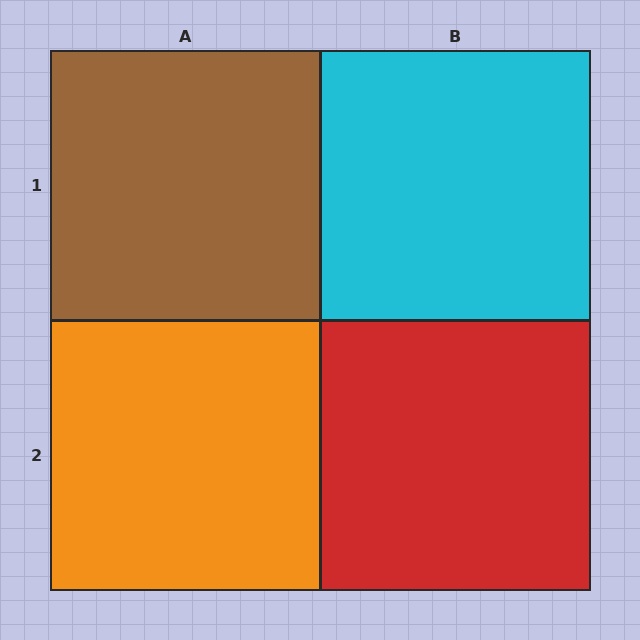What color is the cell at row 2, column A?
Orange.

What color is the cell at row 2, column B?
Red.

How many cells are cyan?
1 cell is cyan.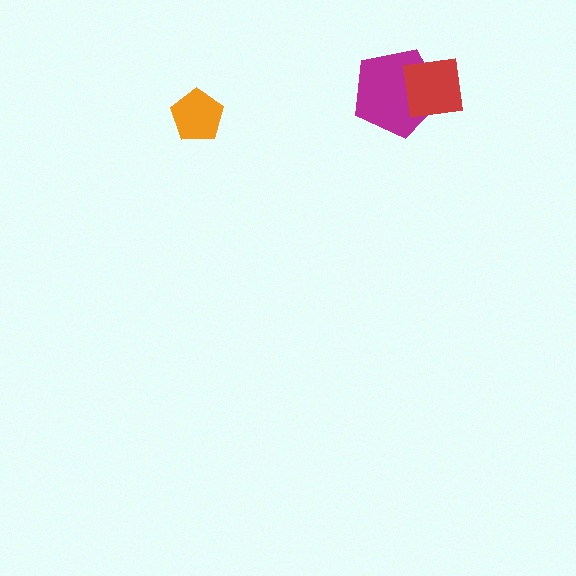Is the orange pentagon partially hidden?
No, no other shape covers it.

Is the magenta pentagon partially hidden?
Yes, it is partially covered by another shape.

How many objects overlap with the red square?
1 object overlaps with the red square.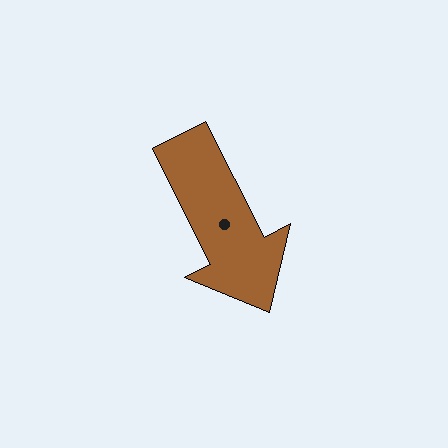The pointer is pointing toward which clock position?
Roughly 5 o'clock.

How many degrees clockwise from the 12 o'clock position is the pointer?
Approximately 153 degrees.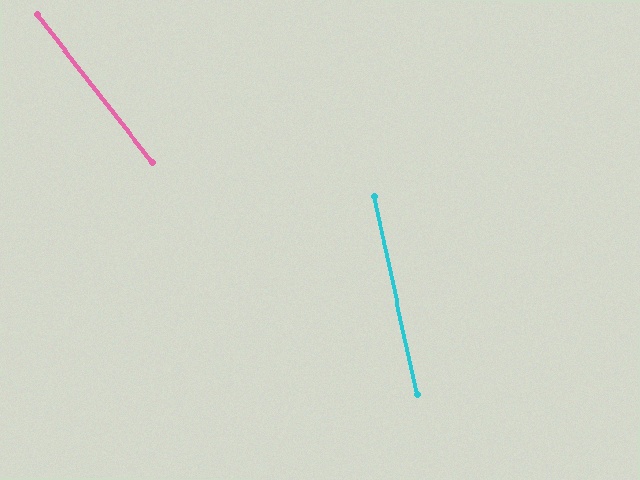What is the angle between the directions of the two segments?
Approximately 26 degrees.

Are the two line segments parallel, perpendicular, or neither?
Neither parallel nor perpendicular — they differ by about 26°.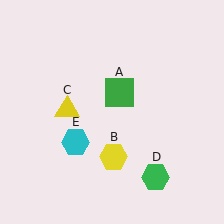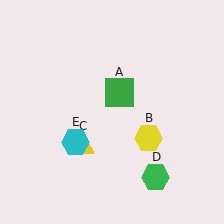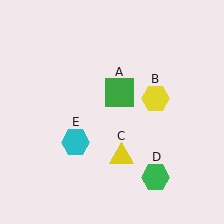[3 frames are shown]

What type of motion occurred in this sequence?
The yellow hexagon (object B), yellow triangle (object C) rotated counterclockwise around the center of the scene.